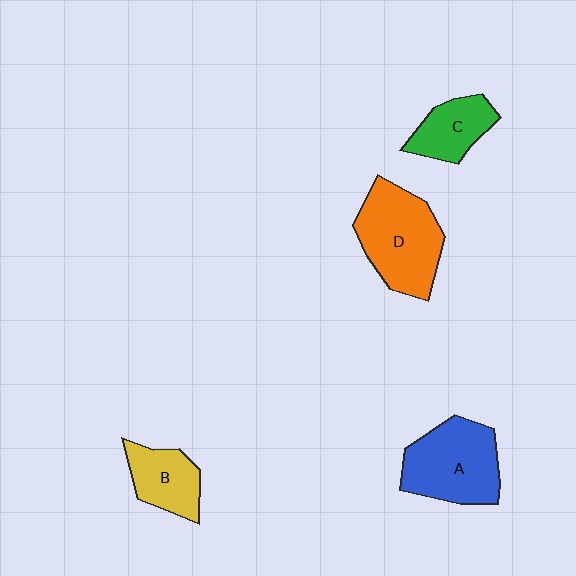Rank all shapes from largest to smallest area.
From largest to smallest: D (orange), A (blue), B (yellow), C (green).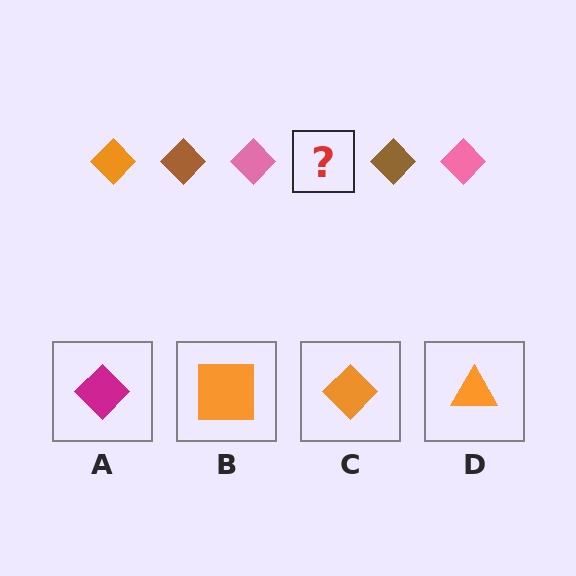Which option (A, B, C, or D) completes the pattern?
C.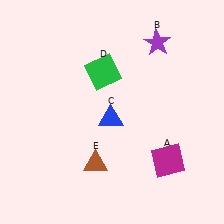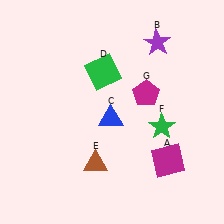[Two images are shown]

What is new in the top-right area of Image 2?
A magenta pentagon (G) was added in the top-right area of Image 2.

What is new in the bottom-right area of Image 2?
A green star (F) was added in the bottom-right area of Image 2.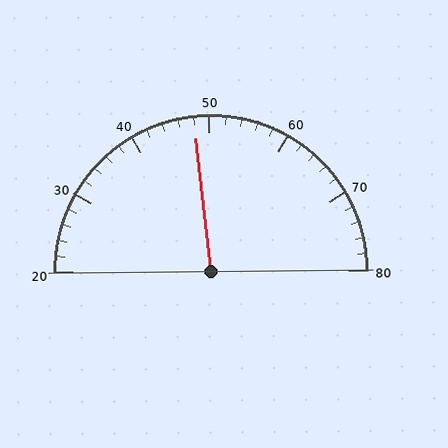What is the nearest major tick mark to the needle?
The nearest major tick mark is 50.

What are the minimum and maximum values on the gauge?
The gauge ranges from 20 to 80.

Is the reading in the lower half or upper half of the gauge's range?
The reading is in the lower half of the range (20 to 80).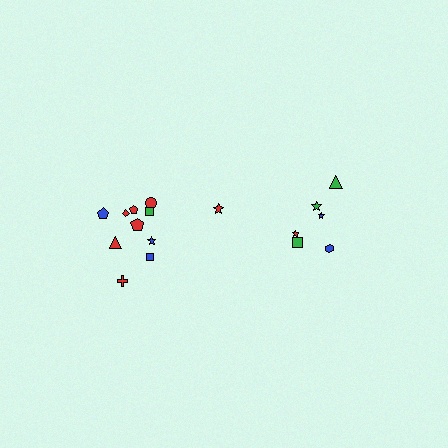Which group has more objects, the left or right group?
The left group.